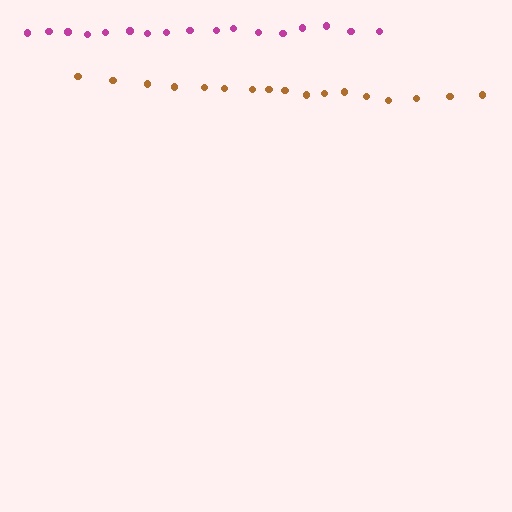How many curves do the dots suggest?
There are 2 distinct paths.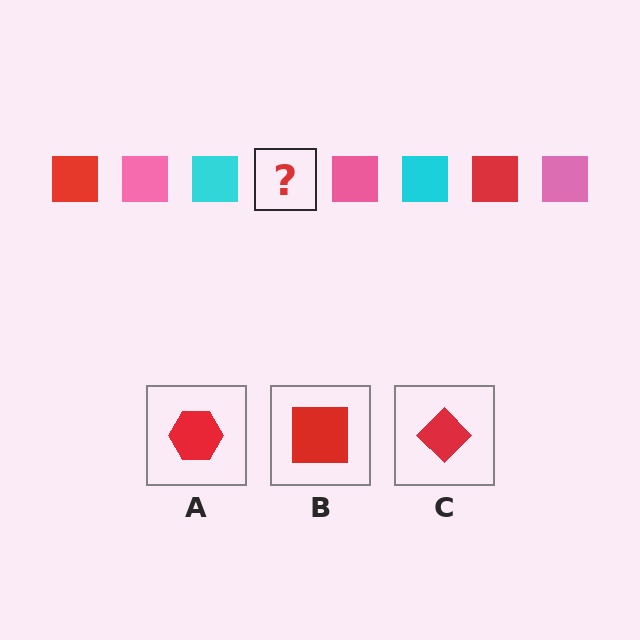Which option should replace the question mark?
Option B.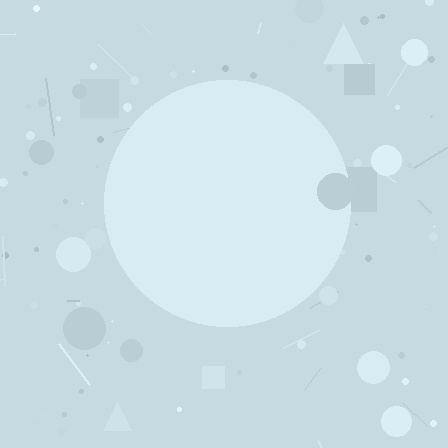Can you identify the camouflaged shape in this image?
The camouflaged shape is a circle.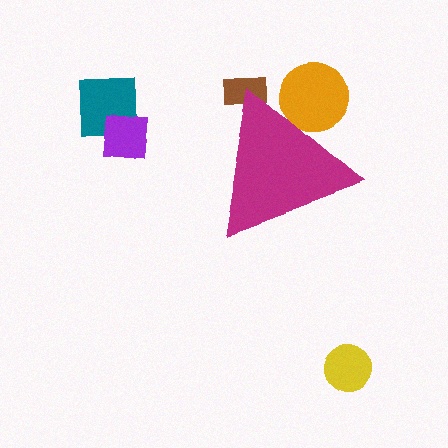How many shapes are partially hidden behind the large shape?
2 shapes are partially hidden.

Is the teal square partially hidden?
No, the teal square is fully visible.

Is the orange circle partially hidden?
Yes, the orange circle is partially hidden behind the magenta triangle.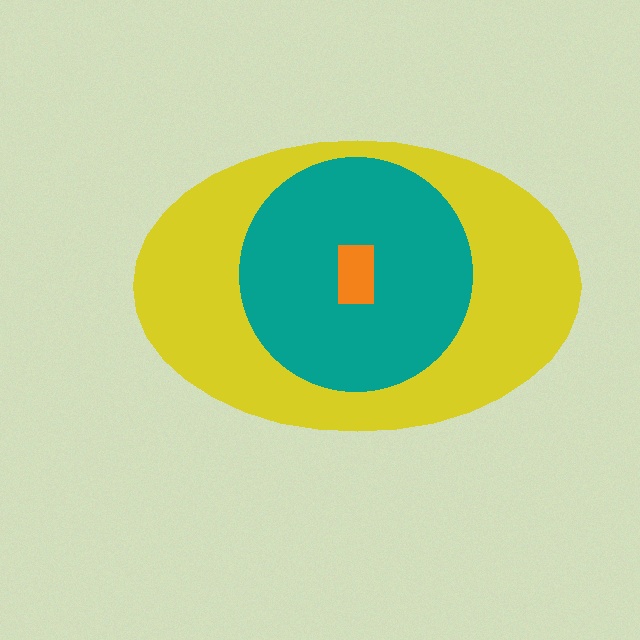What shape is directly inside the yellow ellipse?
The teal circle.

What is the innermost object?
The orange rectangle.